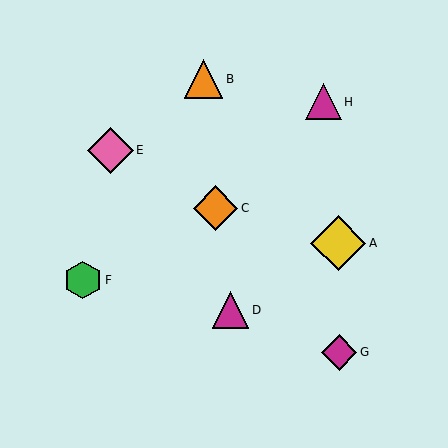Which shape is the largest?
The yellow diamond (labeled A) is the largest.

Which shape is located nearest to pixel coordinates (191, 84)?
The orange triangle (labeled B) at (204, 79) is nearest to that location.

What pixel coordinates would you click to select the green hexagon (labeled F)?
Click at (83, 280) to select the green hexagon F.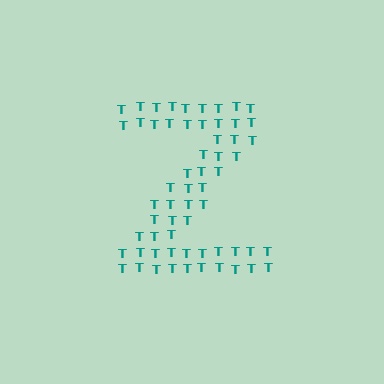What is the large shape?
The large shape is the letter Z.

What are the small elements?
The small elements are letter T's.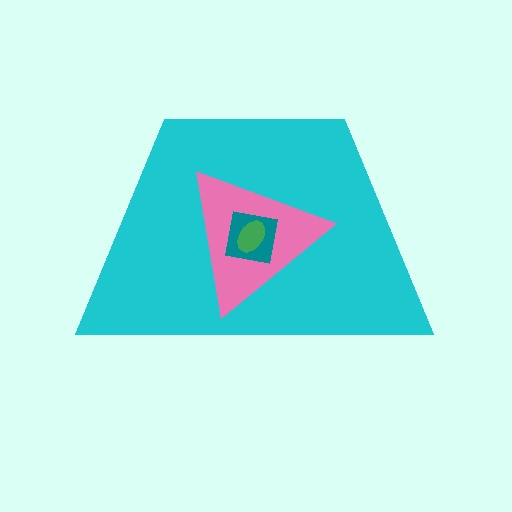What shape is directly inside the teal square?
The green ellipse.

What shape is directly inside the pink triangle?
The teal square.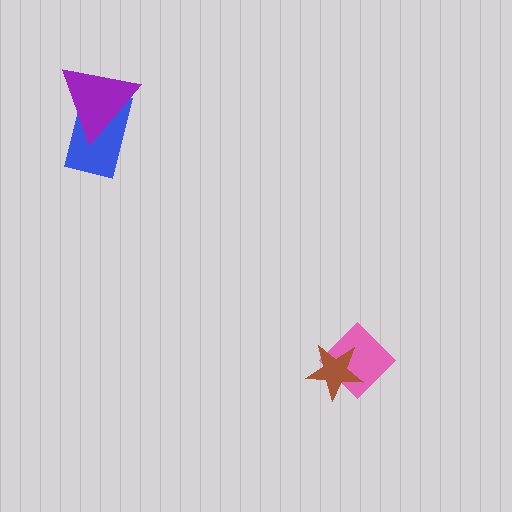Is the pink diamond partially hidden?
Yes, it is partially covered by another shape.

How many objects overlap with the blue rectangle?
1 object overlaps with the blue rectangle.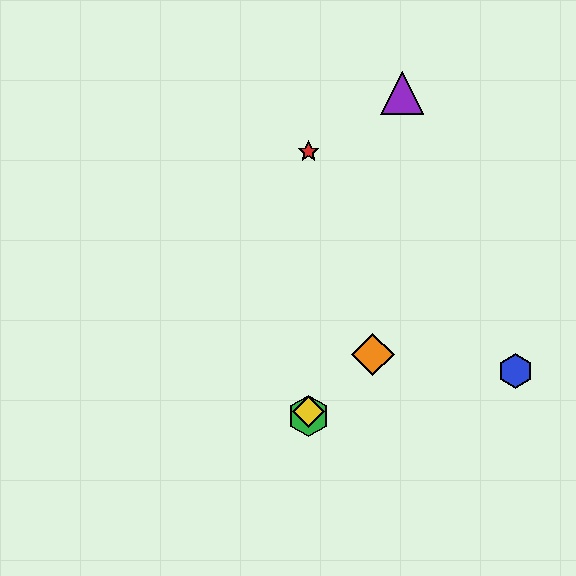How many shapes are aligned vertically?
3 shapes (the red star, the green hexagon, the yellow diamond) are aligned vertically.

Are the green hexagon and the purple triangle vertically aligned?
No, the green hexagon is at x≈309 and the purple triangle is at x≈402.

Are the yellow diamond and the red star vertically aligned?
Yes, both are at x≈309.